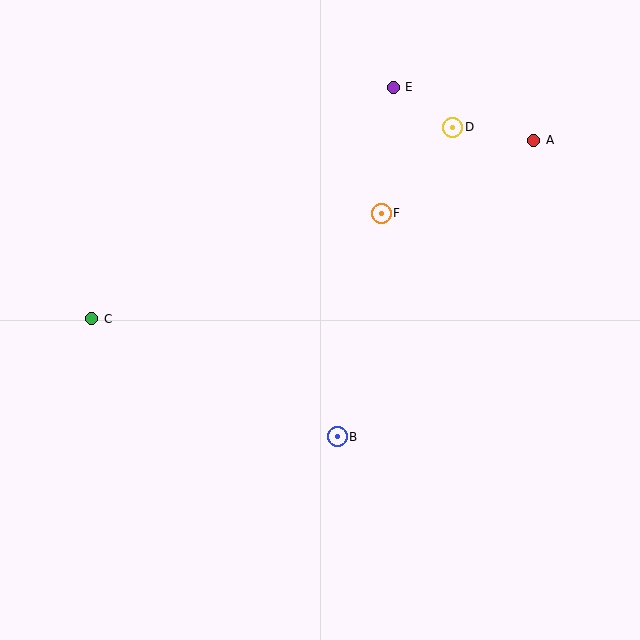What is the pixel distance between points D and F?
The distance between D and F is 112 pixels.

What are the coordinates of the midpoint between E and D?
The midpoint between E and D is at (423, 107).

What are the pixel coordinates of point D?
Point D is at (453, 127).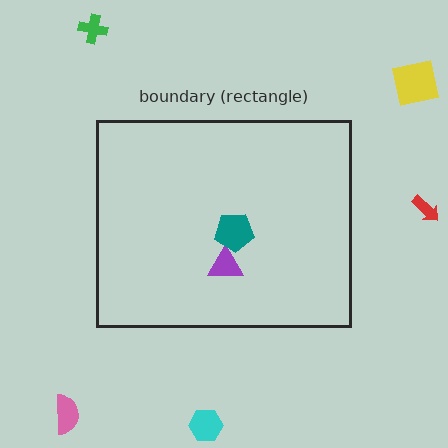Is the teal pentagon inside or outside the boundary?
Inside.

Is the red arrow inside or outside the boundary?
Outside.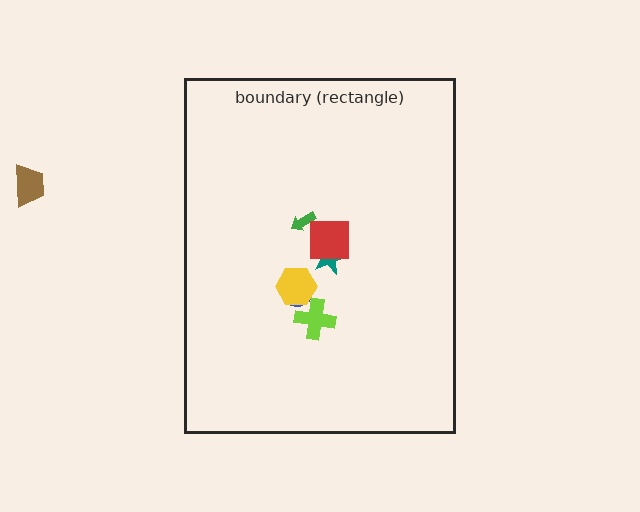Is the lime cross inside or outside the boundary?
Inside.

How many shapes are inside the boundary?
6 inside, 1 outside.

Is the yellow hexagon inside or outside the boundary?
Inside.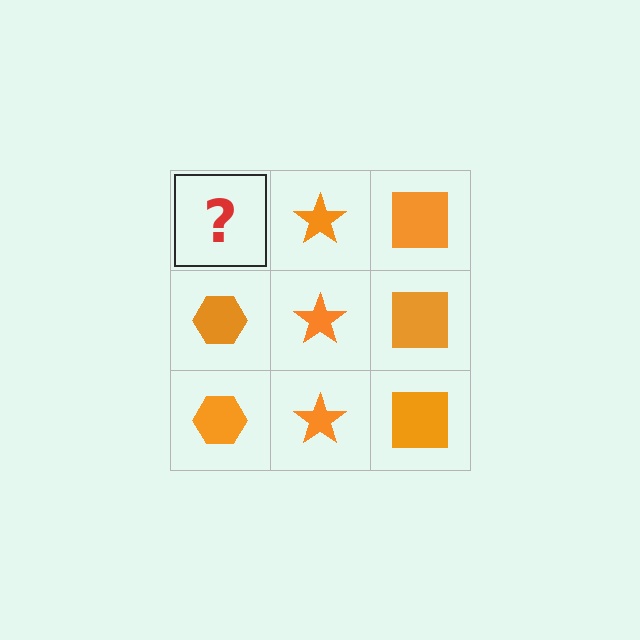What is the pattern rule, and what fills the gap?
The rule is that each column has a consistent shape. The gap should be filled with an orange hexagon.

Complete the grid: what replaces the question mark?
The question mark should be replaced with an orange hexagon.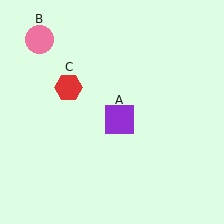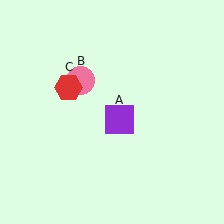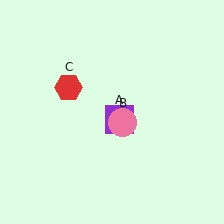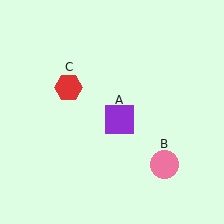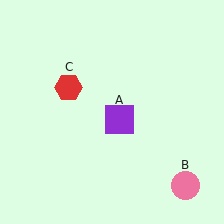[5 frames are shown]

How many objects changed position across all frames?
1 object changed position: pink circle (object B).